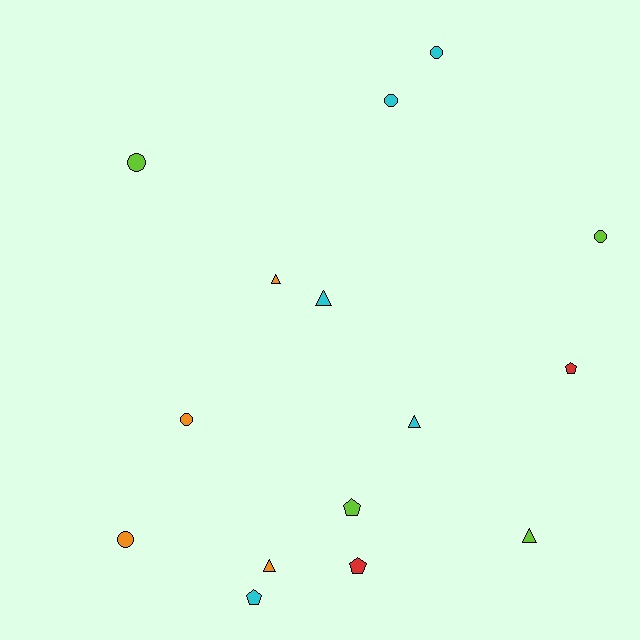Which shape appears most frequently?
Circle, with 6 objects.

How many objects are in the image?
There are 15 objects.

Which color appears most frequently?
Cyan, with 5 objects.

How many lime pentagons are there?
There is 1 lime pentagon.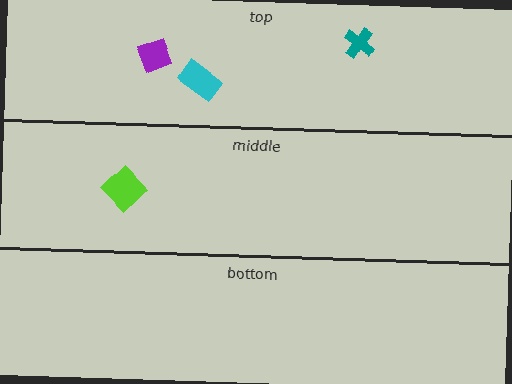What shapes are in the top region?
The purple diamond, the teal cross, the cyan rectangle.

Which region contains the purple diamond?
The top region.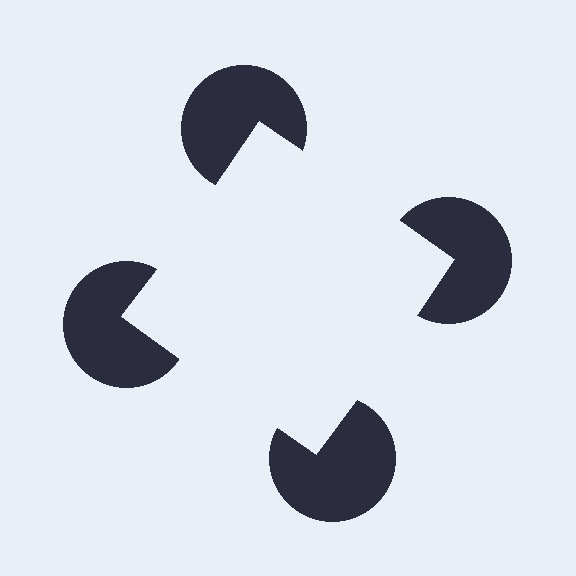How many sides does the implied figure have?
4 sides.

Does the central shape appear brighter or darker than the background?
It typically appears slightly brighter than the background, even though no actual brightness change is drawn.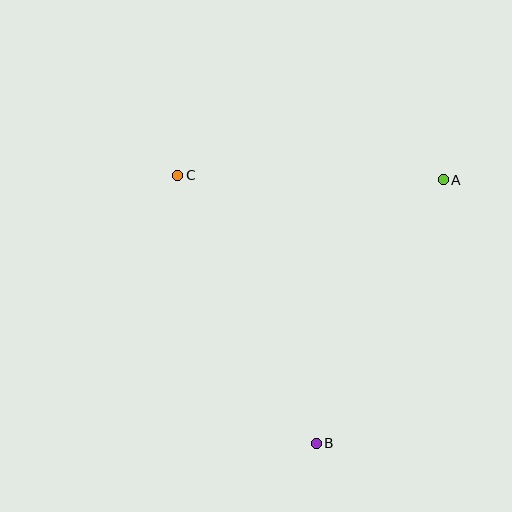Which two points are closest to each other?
Points A and C are closest to each other.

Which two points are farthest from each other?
Points B and C are farthest from each other.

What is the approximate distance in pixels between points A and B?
The distance between A and B is approximately 293 pixels.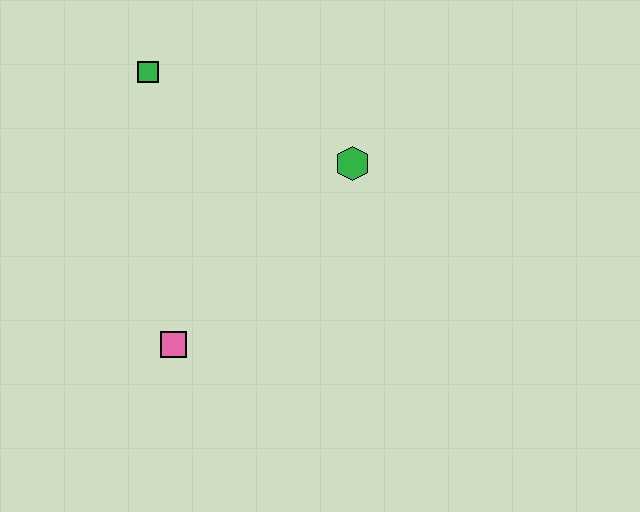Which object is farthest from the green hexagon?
The pink square is farthest from the green hexagon.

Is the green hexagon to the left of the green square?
No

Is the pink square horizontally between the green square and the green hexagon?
Yes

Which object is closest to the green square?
The green hexagon is closest to the green square.